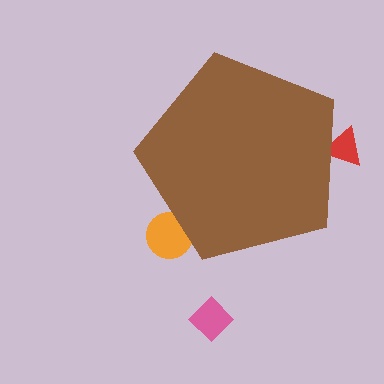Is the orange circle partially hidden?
Yes, the orange circle is partially hidden behind the brown pentagon.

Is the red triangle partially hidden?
Yes, the red triangle is partially hidden behind the brown pentagon.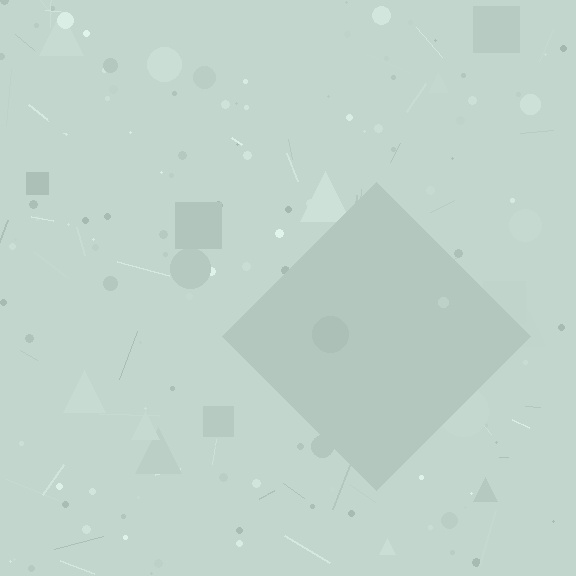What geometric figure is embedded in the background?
A diamond is embedded in the background.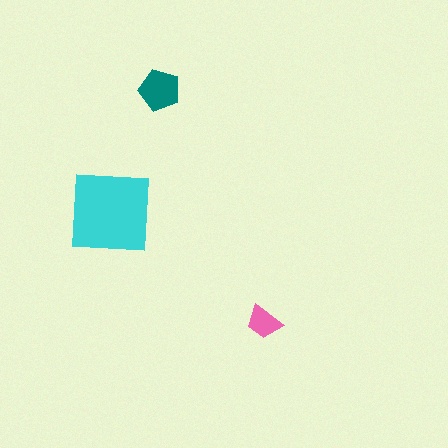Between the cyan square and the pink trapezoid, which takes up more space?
The cyan square.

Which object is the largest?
The cyan square.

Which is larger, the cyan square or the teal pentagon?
The cyan square.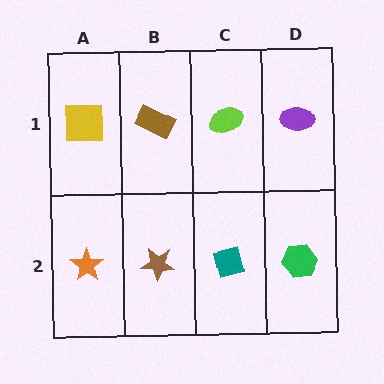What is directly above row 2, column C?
A lime ellipse.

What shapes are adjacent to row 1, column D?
A green hexagon (row 2, column D), a lime ellipse (row 1, column C).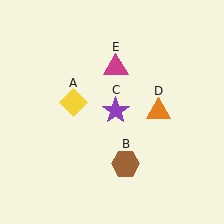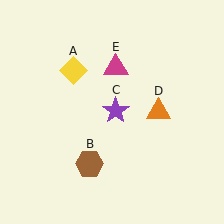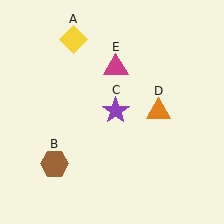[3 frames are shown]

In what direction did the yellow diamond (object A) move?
The yellow diamond (object A) moved up.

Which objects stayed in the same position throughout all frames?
Purple star (object C) and orange triangle (object D) and magenta triangle (object E) remained stationary.